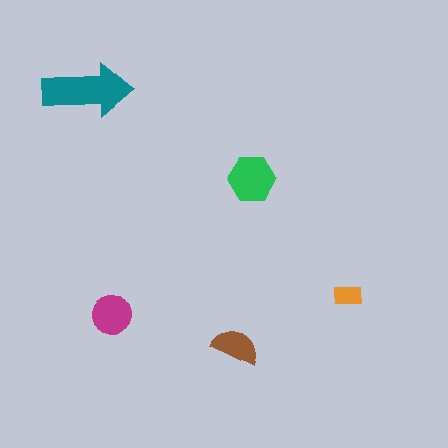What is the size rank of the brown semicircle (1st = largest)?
4th.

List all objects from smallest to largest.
The orange rectangle, the brown semicircle, the magenta circle, the green hexagon, the teal arrow.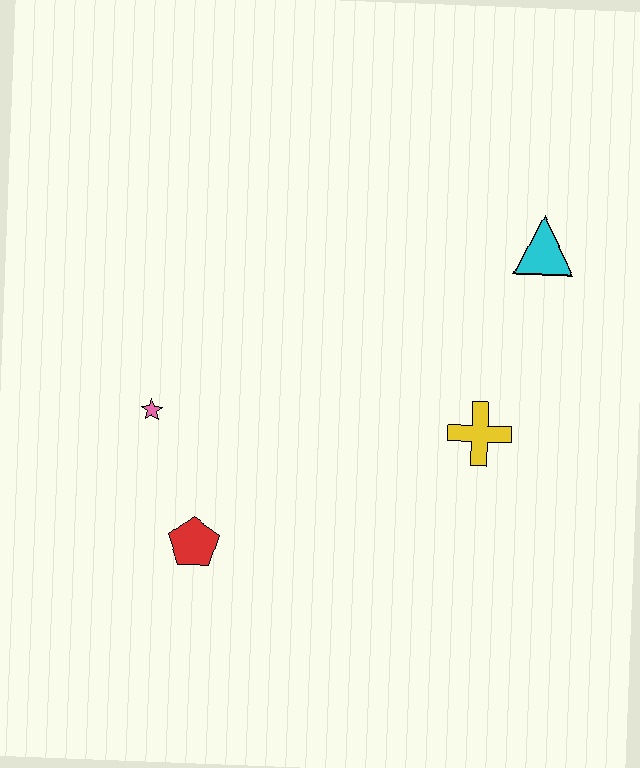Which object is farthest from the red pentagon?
The cyan triangle is farthest from the red pentagon.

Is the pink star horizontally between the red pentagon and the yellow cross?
No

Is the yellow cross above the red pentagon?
Yes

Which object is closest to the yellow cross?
The cyan triangle is closest to the yellow cross.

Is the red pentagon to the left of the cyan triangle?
Yes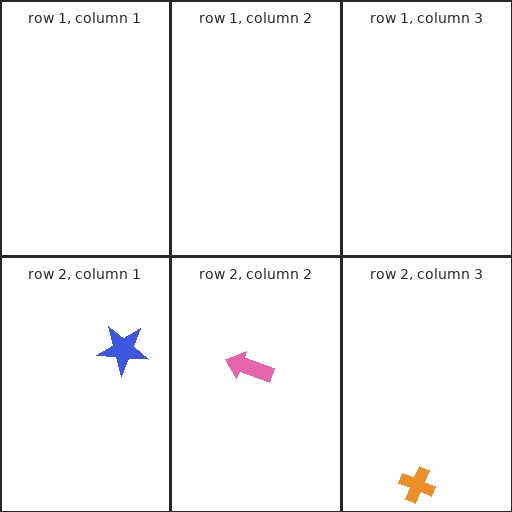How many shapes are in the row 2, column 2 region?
1.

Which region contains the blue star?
The row 2, column 1 region.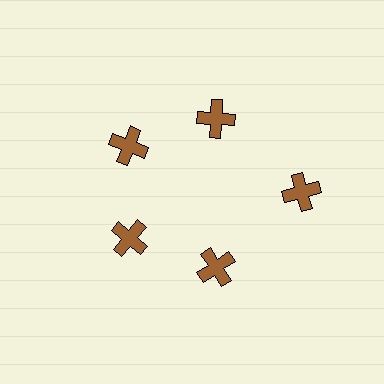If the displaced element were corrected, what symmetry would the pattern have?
It would have 5-fold rotational symmetry — the pattern would map onto itself every 72 degrees.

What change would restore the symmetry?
The symmetry would be restored by moving it inward, back onto the ring so that all 5 crosses sit at equal angles and equal distance from the center.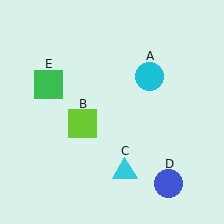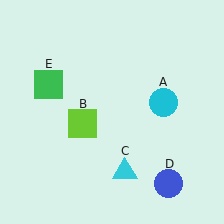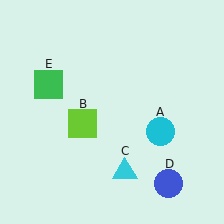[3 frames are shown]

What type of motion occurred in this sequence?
The cyan circle (object A) rotated clockwise around the center of the scene.